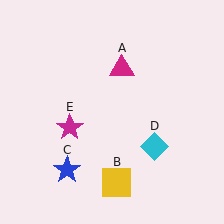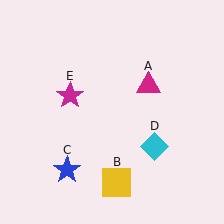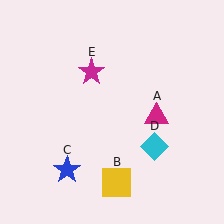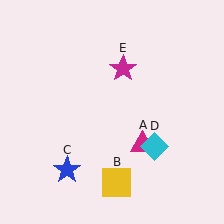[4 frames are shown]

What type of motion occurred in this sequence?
The magenta triangle (object A), magenta star (object E) rotated clockwise around the center of the scene.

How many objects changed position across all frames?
2 objects changed position: magenta triangle (object A), magenta star (object E).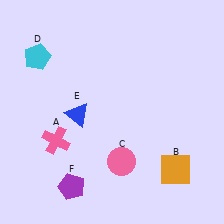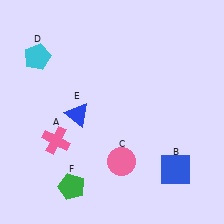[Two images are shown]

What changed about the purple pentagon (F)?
In Image 1, F is purple. In Image 2, it changed to green.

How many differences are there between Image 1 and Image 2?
There are 2 differences between the two images.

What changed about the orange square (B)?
In Image 1, B is orange. In Image 2, it changed to blue.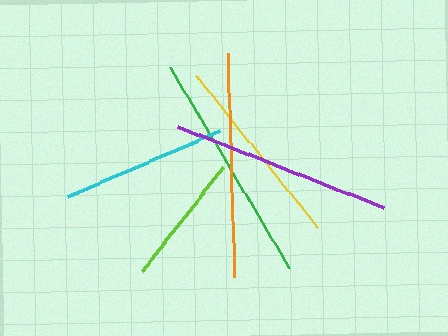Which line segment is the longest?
The green line is the longest at approximately 233 pixels.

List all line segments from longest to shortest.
From longest to shortest: green, orange, purple, yellow, cyan, lime.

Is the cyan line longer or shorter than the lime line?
The cyan line is longer than the lime line.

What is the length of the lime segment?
The lime segment is approximately 131 pixels long.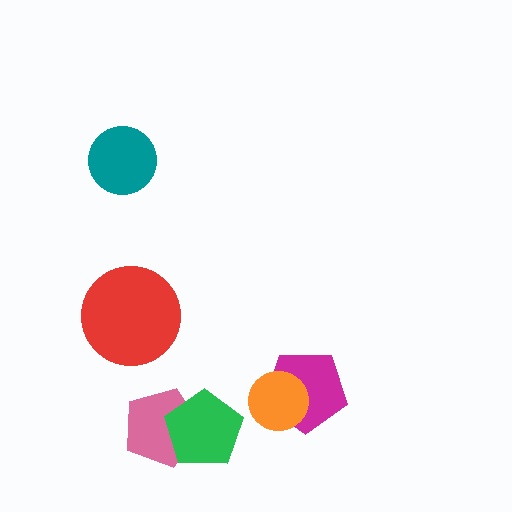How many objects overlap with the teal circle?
0 objects overlap with the teal circle.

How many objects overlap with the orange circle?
1 object overlaps with the orange circle.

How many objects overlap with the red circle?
0 objects overlap with the red circle.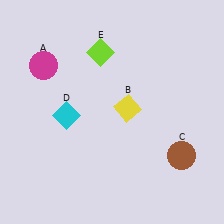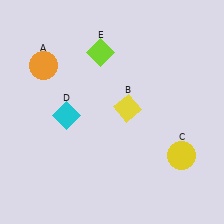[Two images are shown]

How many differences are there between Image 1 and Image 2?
There are 2 differences between the two images.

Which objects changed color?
A changed from magenta to orange. C changed from brown to yellow.